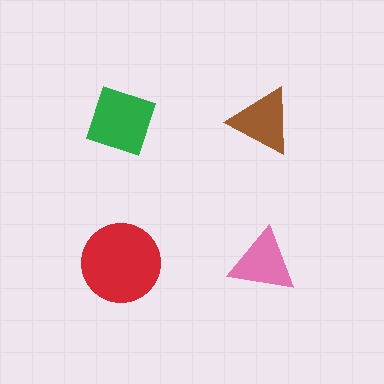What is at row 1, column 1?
A green diamond.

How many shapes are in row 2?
2 shapes.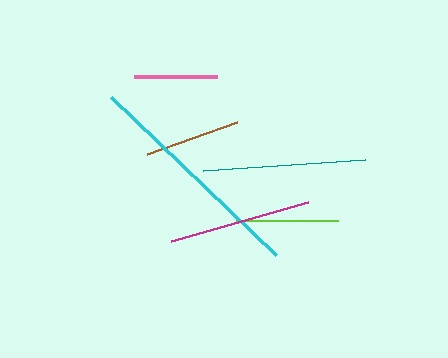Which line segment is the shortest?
The pink line is the shortest at approximately 83 pixels.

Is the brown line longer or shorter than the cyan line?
The cyan line is longer than the brown line.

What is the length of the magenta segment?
The magenta segment is approximately 143 pixels long.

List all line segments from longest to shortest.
From longest to shortest: cyan, teal, magenta, lime, brown, pink.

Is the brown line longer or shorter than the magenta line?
The magenta line is longer than the brown line.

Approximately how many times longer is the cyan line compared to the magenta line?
The cyan line is approximately 1.6 times the length of the magenta line.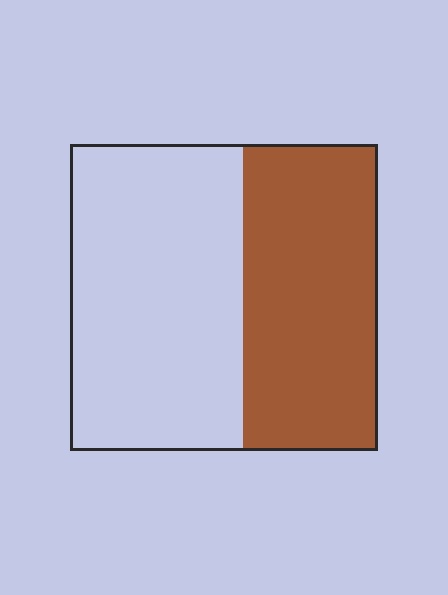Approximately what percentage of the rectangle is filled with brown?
Approximately 45%.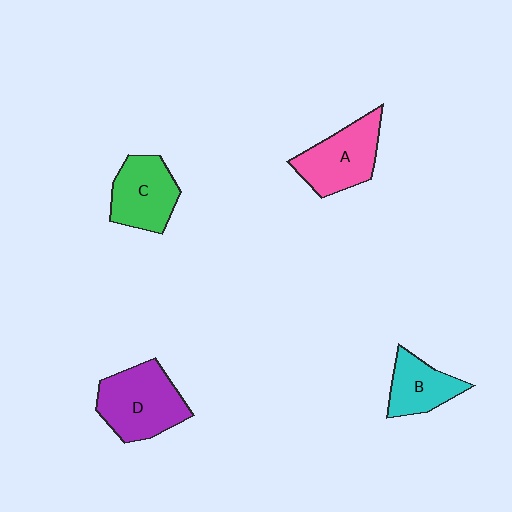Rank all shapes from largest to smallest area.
From largest to smallest: D (purple), A (pink), C (green), B (cyan).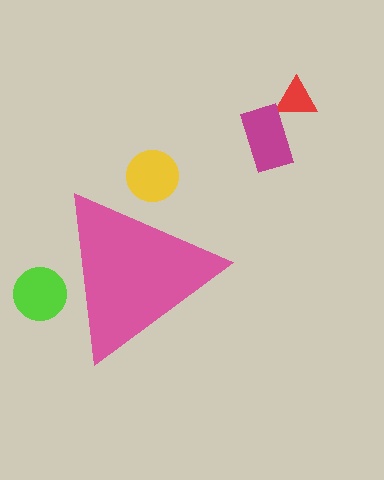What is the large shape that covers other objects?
A pink triangle.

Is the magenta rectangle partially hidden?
No, the magenta rectangle is fully visible.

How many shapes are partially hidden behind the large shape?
2 shapes are partially hidden.